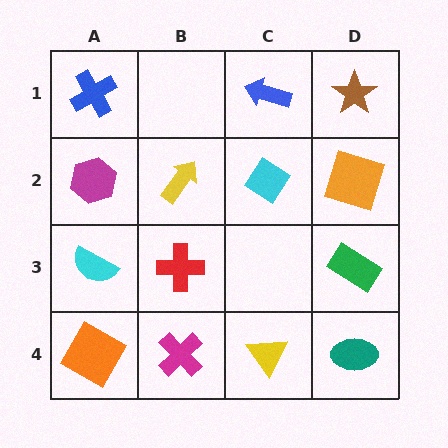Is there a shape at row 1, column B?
No, that cell is empty.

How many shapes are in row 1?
3 shapes.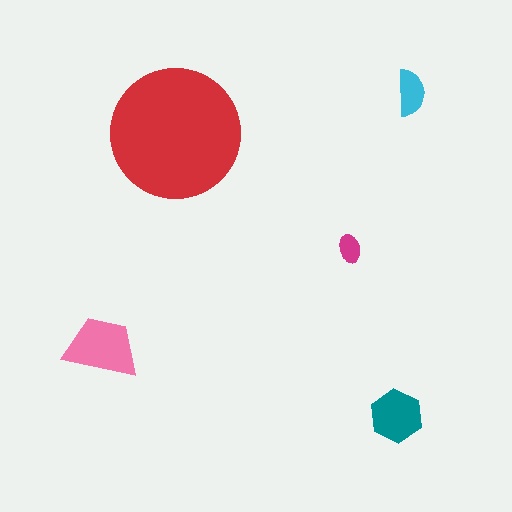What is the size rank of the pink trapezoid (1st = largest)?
2nd.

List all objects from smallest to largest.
The magenta ellipse, the cyan semicircle, the teal hexagon, the pink trapezoid, the red circle.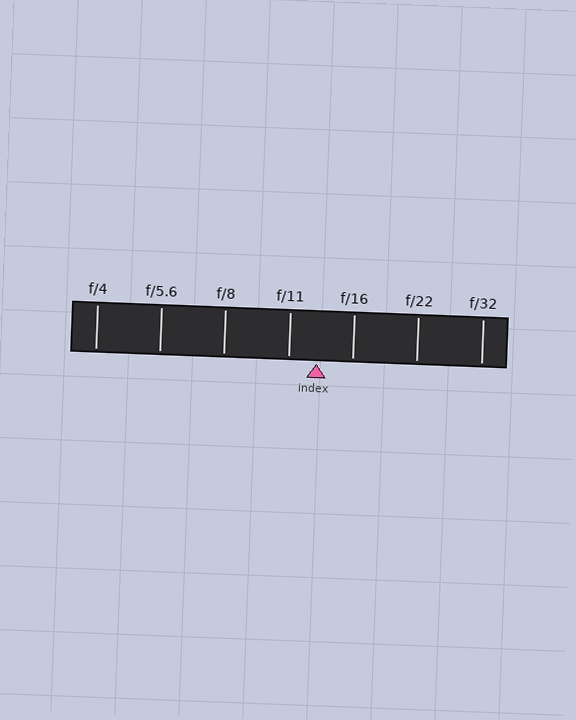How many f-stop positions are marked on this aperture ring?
There are 7 f-stop positions marked.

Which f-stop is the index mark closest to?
The index mark is closest to f/11.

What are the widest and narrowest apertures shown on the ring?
The widest aperture shown is f/4 and the narrowest is f/32.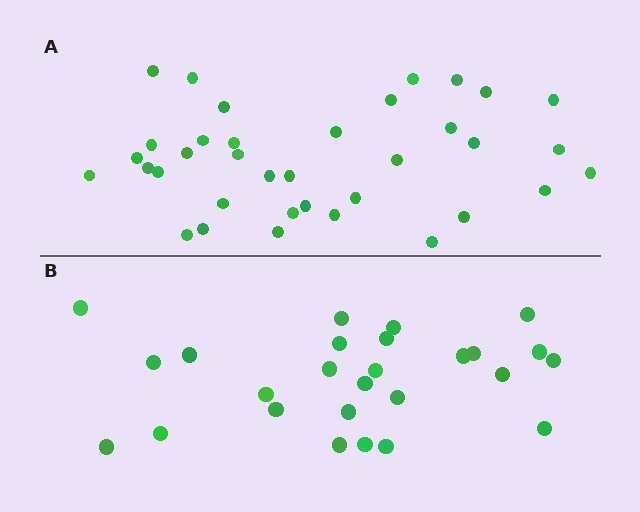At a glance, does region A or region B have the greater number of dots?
Region A (the top region) has more dots.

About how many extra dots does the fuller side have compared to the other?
Region A has roughly 10 or so more dots than region B.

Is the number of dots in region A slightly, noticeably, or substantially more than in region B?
Region A has noticeably more, but not dramatically so. The ratio is roughly 1.4 to 1.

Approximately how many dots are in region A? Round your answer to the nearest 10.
About 40 dots. (The exact count is 36, which rounds to 40.)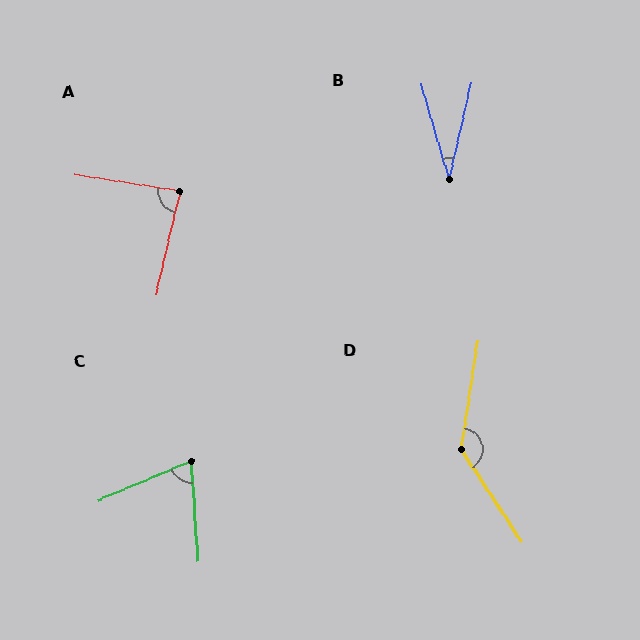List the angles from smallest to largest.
B (29°), C (70°), A (85°), D (138°).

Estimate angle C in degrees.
Approximately 70 degrees.